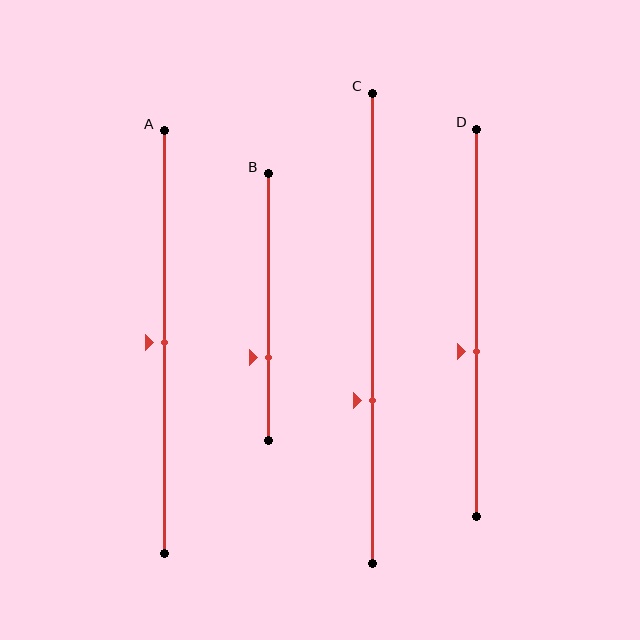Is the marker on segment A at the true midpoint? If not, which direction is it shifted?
Yes, the marker on segment A is at the true midpoint.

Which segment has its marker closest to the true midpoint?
Segment A has its marker closest to the true midpoint.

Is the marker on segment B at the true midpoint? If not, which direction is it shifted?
No, the marker on segment B is shifted downward by about 19% of the segment length.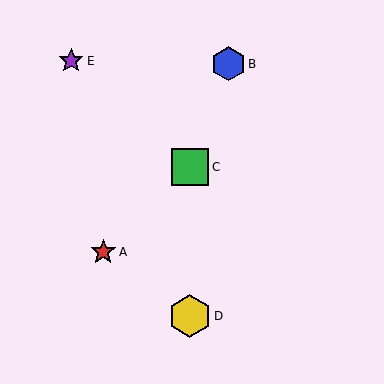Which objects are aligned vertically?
Objects C, D are aligned vertically.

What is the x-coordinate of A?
Object A is at x≈103.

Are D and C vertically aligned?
Yes, both are at x≈190.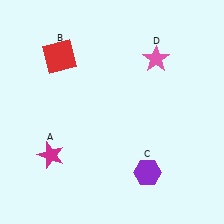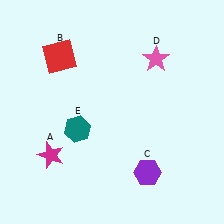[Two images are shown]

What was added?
A teal hexagon (E) was added in Image 2.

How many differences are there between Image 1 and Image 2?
There is 1 difference between the two images.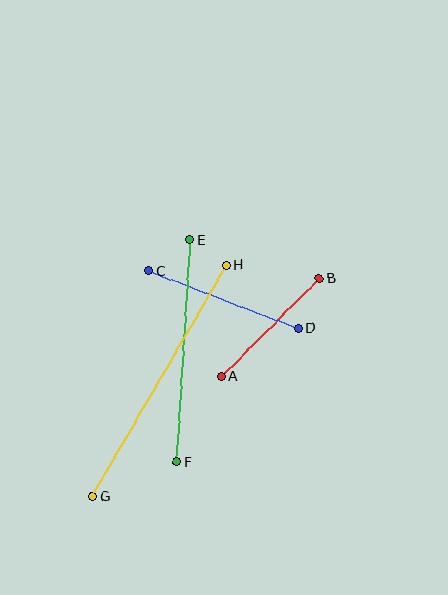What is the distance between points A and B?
The distance is approximately 138 pixels.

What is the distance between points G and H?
The distance is approximately 267 pixels.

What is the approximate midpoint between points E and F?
The midpoint is at approximately (183, 351) pixels.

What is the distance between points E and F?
The distance is approximately 223 pixels.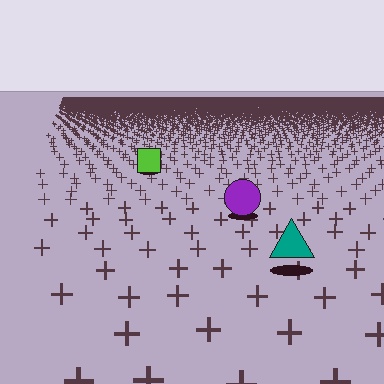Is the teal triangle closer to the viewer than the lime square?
Yes. The teal triangle is closer — you can tell from the texture gradient: the ground texture is coarser near it.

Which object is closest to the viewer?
The teal triangle is closest. The texture marks near it are larger and more spread out.